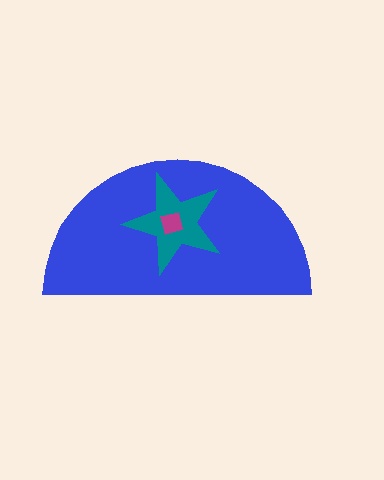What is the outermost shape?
The blue semicircle.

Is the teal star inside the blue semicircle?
Yes.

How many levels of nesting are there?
3.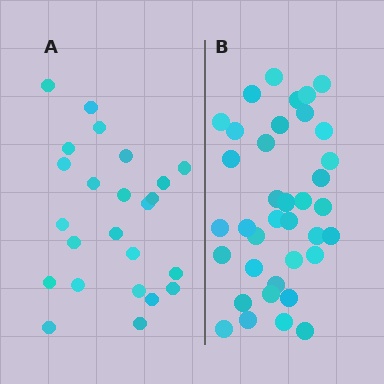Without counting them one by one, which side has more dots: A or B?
Region B (the right region) has more dots.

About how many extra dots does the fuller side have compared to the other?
Region B has approximately 15 more dots than region A.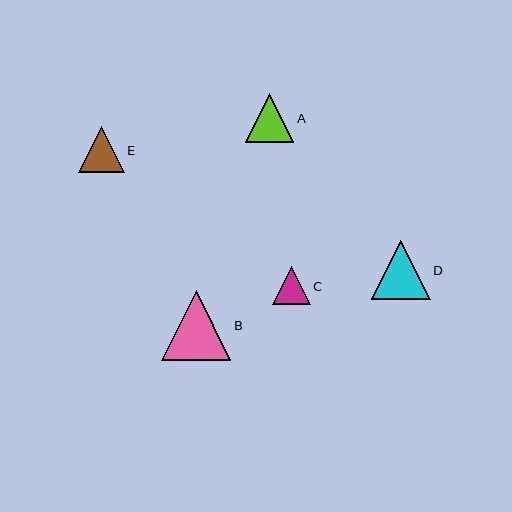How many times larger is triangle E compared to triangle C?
Triangle E is approximately 1.2 times the size of triangle C.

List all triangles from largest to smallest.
From largest to smallest: B, D, A, E, C.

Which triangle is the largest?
Triangle B is the largest with a size of approximately 69 pixels.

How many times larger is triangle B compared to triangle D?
Triangle B is approximately 1.2 times the size of triangle D.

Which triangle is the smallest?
Triangle C is the smallest with a size of approximately 38 pixels.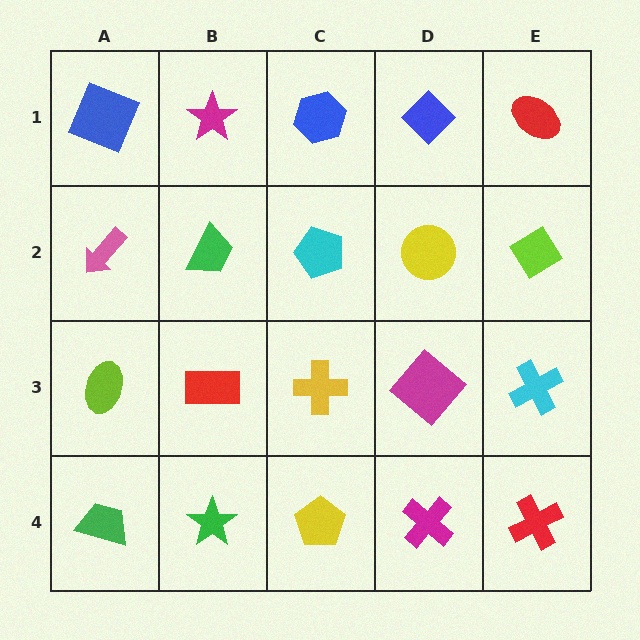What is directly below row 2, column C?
A yellow cross.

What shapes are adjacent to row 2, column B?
A magenta star (row 1, column B), a red rectangle (row 3, column B), a pink arrow (row 2, column A), a cyan pentagon (row 2, column C).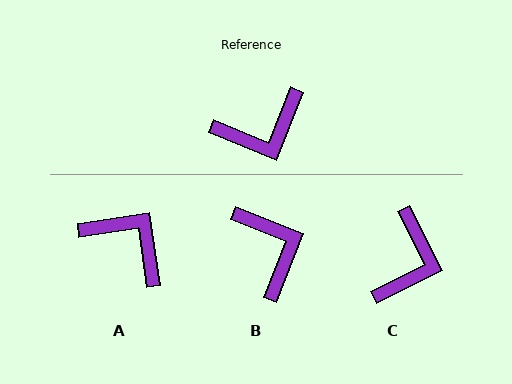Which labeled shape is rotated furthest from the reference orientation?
A, about 120 degrees away.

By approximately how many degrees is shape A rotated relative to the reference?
Approximately 120 degrees counter-clockwise.